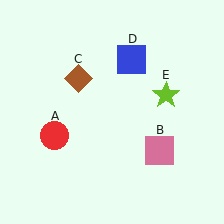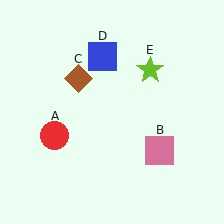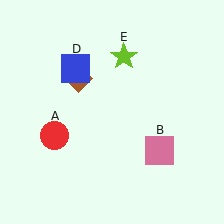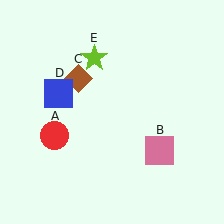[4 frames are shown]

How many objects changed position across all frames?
2 objects changed position: blue square (object D), lime star (object E).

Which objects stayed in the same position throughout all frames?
Red circle (object A) and pink square (object B) and brown diamond (object C) remained stationary.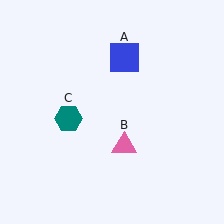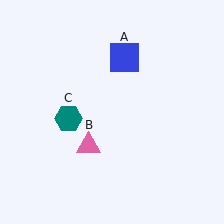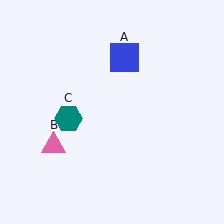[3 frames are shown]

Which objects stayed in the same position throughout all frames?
Blue square (object A) and teal hexagon (object C) remained stationary.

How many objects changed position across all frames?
1 object changed position: pink triangle (object B).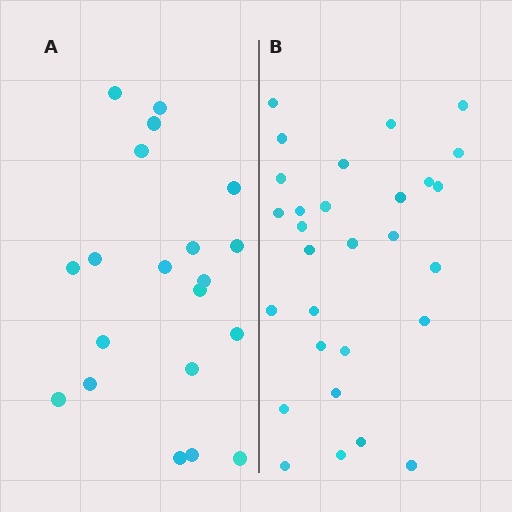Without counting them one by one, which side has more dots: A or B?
Region B (the right region) has more dots.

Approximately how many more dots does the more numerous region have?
Region B has roughly 8 or so more dots than region A.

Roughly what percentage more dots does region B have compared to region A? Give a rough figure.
About 45% more.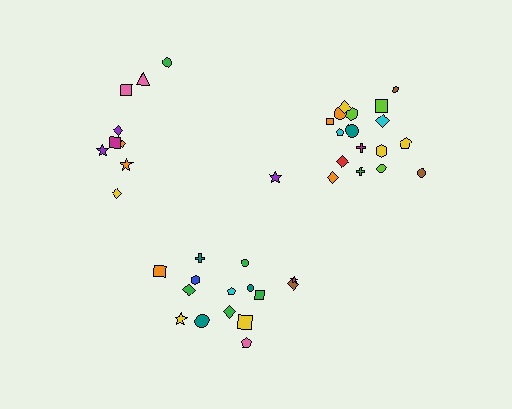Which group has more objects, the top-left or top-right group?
The top-right group.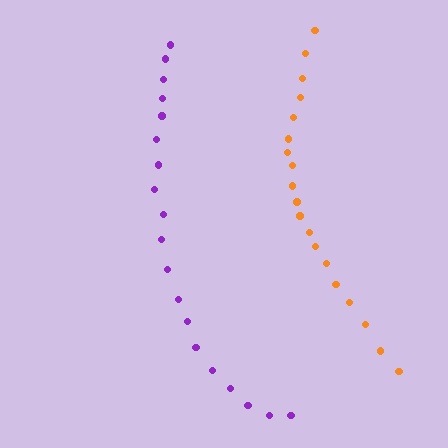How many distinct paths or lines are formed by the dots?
There are 2 distinct paths.